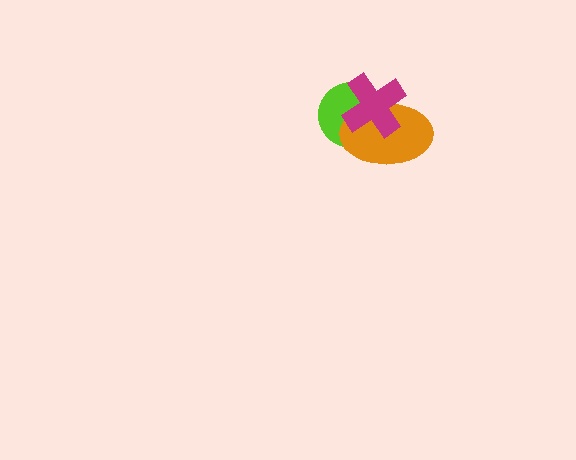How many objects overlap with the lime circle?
2 objects overlap with the lime circle.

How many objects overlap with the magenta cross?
2 objects overlap with the magenta cross.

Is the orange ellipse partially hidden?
Yes, it is partially covered by another shape.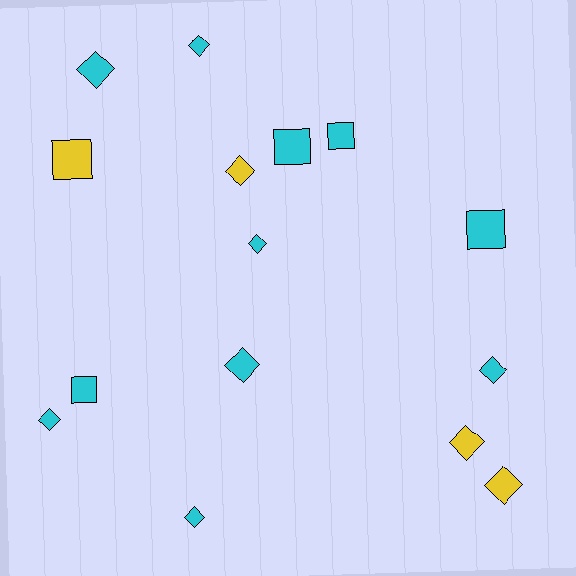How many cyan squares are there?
There are 4 cyan squares.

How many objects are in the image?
There are 15 objects.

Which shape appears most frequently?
Diamond, with 10 objects.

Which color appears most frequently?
Cyan, with 11 objects.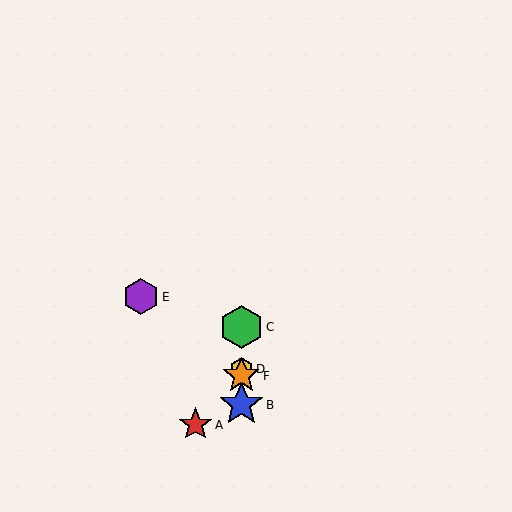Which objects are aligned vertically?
Objects B, C, D, F are aligned vertically.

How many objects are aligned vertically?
4 objects (B, C, D, F) are aligned vertically.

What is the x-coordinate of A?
Object A is at x≈196.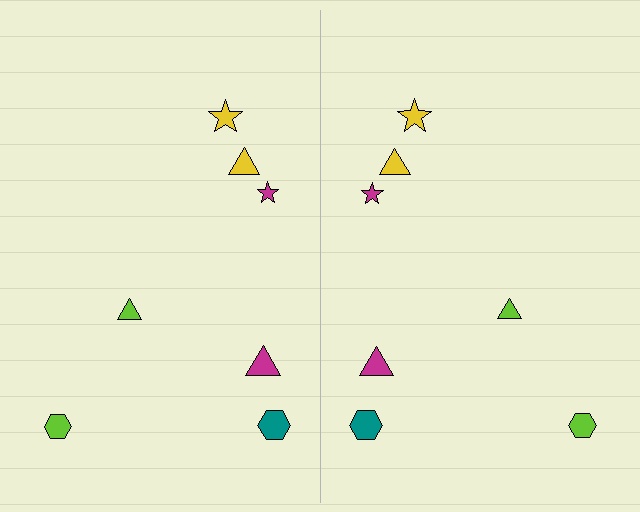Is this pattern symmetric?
Yes, this pattern has bilateral (reflection) symmetry.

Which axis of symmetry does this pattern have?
The pattern has a vertical axis of symmetry running through the center of the image.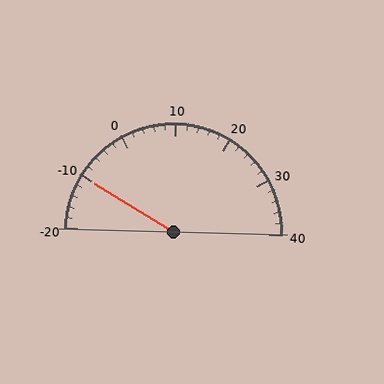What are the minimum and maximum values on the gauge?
The gauge ranges from -20 to 40.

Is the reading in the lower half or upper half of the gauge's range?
The reading is in the lower half of the range (-20 to 40).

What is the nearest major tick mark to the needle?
The nearest major tick mark is -10.